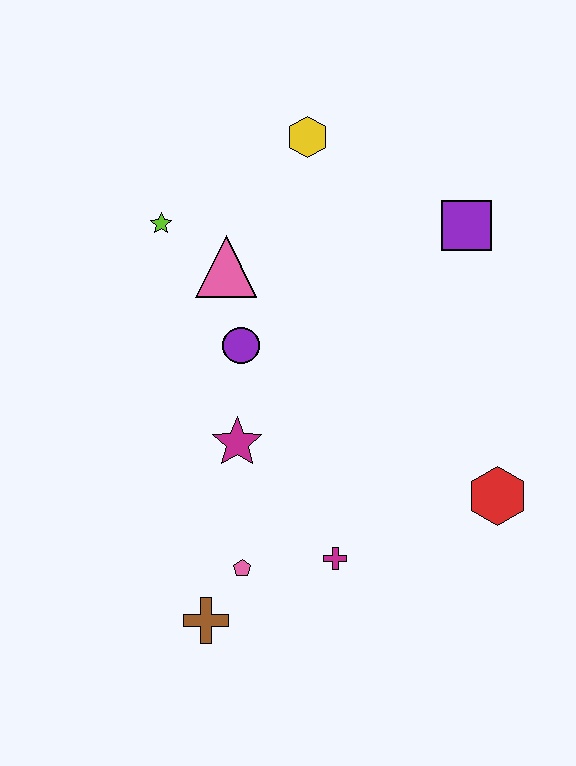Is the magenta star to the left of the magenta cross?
Yes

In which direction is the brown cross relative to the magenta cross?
The brown cross is to the left of the magenta cross.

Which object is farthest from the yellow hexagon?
The brown cross is farthest from the yellow hexagon.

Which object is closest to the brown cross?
The pink pentagon is closest to the brown cross.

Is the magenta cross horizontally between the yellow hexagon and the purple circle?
No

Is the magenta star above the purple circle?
No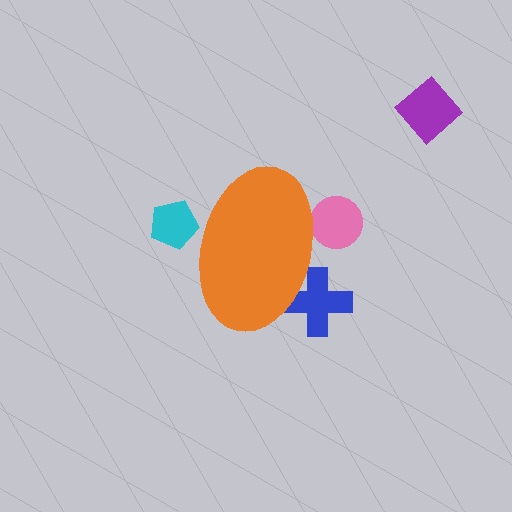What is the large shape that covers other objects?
An orange ellipse.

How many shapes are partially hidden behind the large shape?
3 shapes are partially hidden.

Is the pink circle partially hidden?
Yes, the pink circle is partially hidden behind the orange ellipse.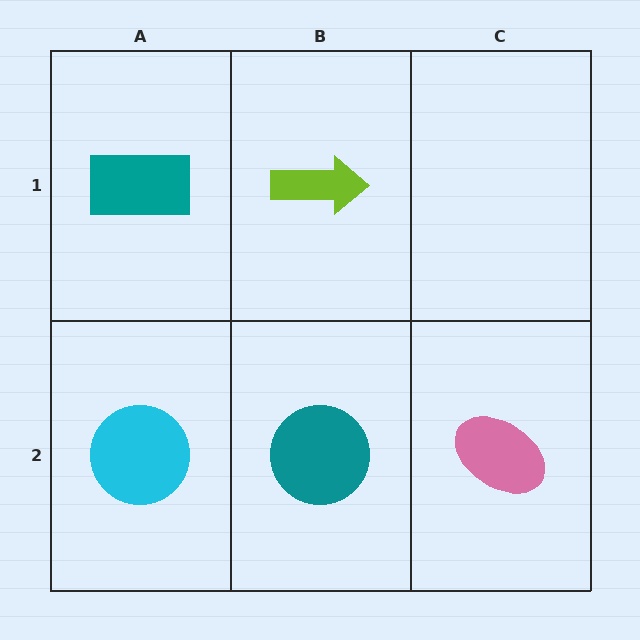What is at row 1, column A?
A teal rectangle.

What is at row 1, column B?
A lime arrow.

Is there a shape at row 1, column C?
No, that cell is empty.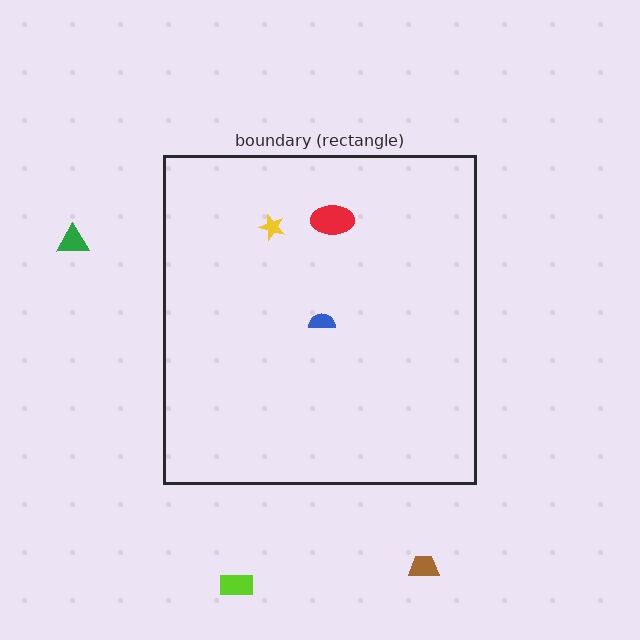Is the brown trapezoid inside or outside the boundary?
Outside.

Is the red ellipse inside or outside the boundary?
Inside.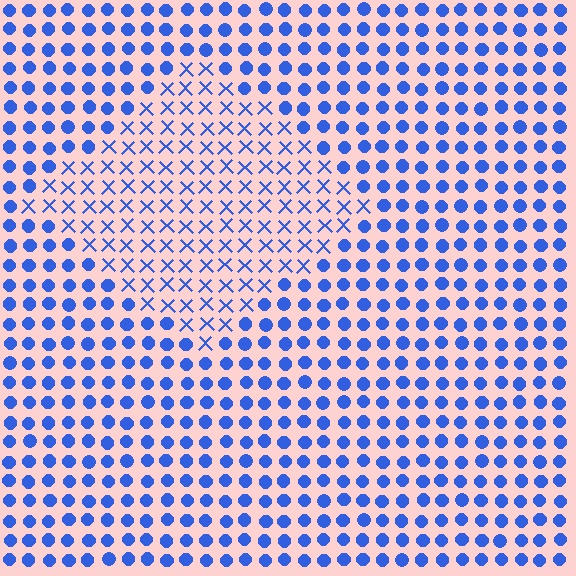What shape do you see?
I see a diamond.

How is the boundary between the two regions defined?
The boundary is defined by a change in element shape: X marks inside vs. circles outside. All elements share the same color and spacing.